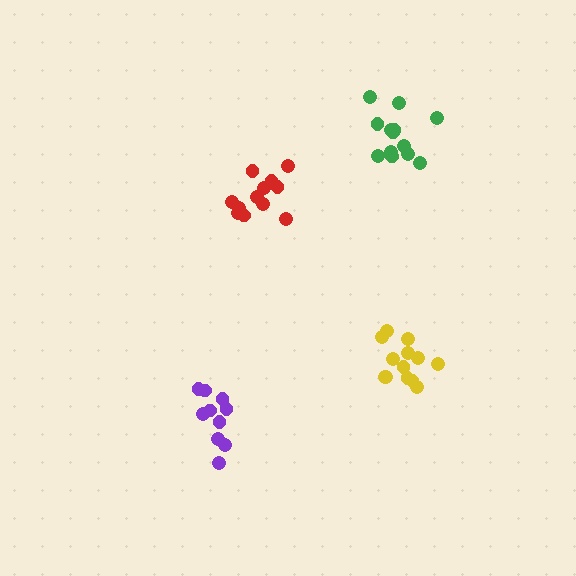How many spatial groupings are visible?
There are 4 spatial groupings.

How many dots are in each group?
Group 1: 13 dots, Group 2: 10 dots, Group 3: 13 dots, Group 4: 12 dots (48 total).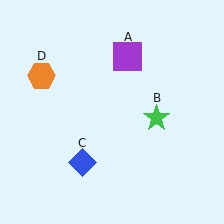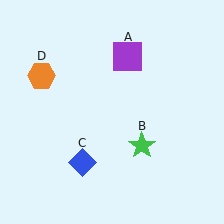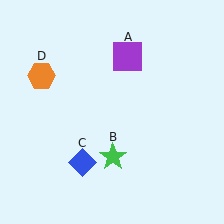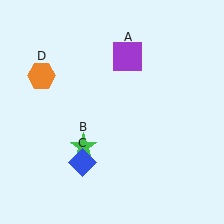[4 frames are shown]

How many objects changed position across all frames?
1 object changed position: green star (object B).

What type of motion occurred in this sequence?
The green star (object B) rotated clockwise around the center of the scene.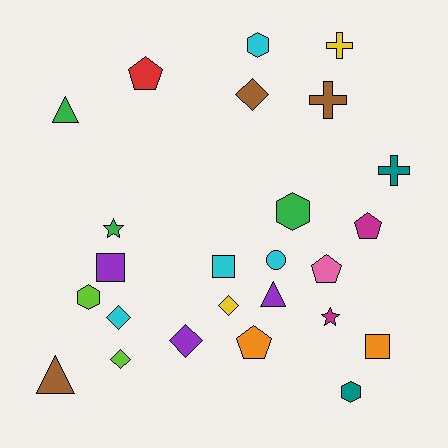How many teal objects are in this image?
There are 2 teal objects.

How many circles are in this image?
There is 1 circle.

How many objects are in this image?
There are 25 objects.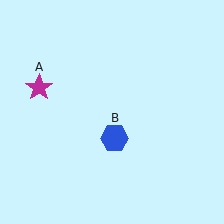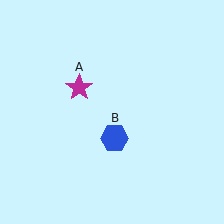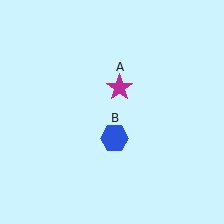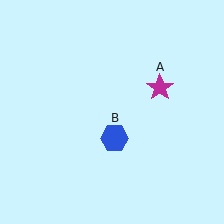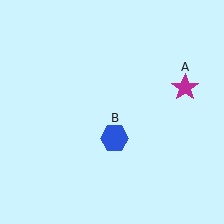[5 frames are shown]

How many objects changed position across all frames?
1 object changed position: magenta star (object A).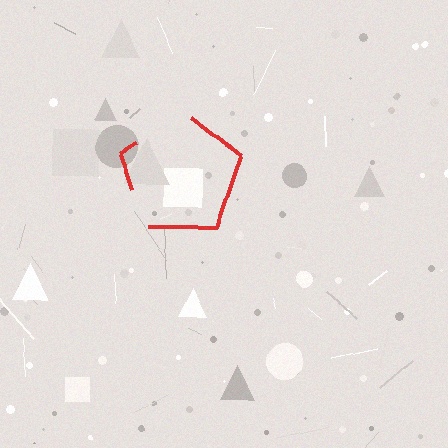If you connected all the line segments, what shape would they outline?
They would outline a pentagon.